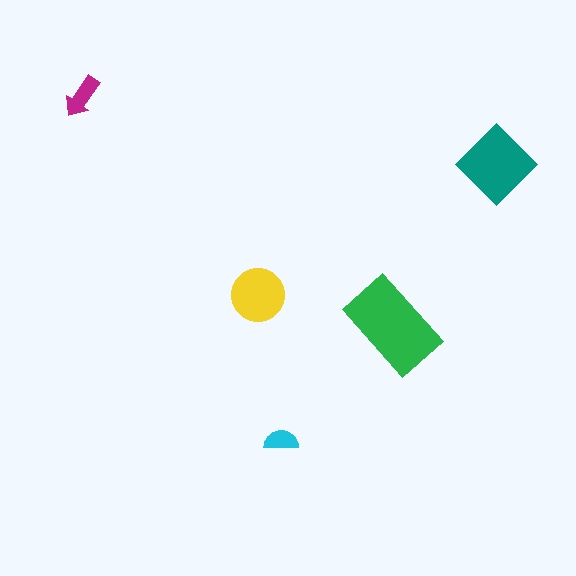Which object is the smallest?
The cyan semicircle.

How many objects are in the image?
There are 5 objects in the image.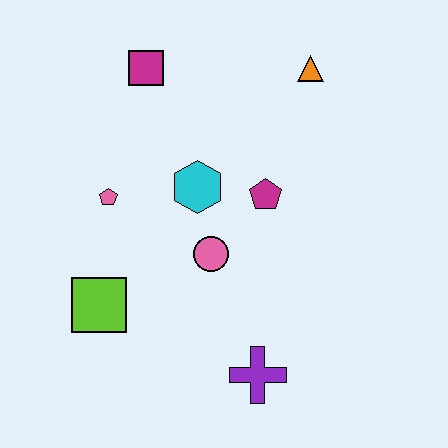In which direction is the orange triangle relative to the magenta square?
The orange triangle is to the right of the magenta square.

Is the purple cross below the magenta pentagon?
Yes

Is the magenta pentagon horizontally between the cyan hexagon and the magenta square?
No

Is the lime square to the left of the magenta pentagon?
Yes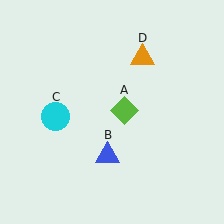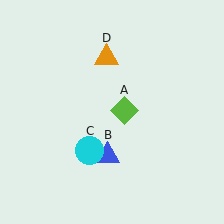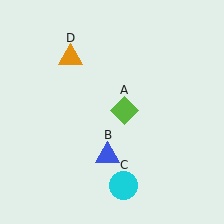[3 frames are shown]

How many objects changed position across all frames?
2 objects changed position: cyan circle (object C), orange triangle (object D).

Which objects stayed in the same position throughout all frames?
Lime diamond (object A) and blue triangle (object B) remained stationary.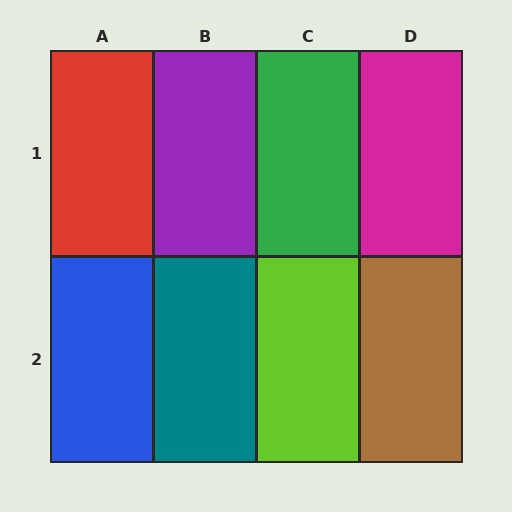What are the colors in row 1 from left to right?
Red, purple, green, magenta.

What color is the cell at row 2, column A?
Blue.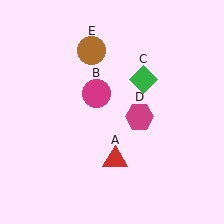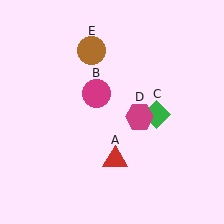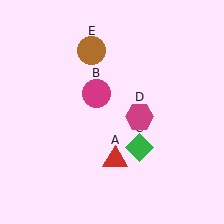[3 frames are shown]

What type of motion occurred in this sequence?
The green diamond (object C) rotated clockwise around the center of the scene.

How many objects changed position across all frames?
1 object changed position: green diamond (object C).